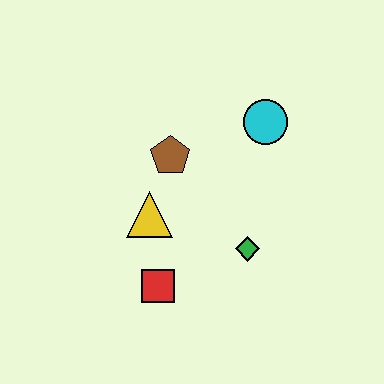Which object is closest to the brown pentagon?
The yellow triangle is closest to the brown pentagon.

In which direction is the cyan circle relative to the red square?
The cyan circle is above the red square.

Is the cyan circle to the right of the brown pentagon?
Yes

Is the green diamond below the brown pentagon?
Yes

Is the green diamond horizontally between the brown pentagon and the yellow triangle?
No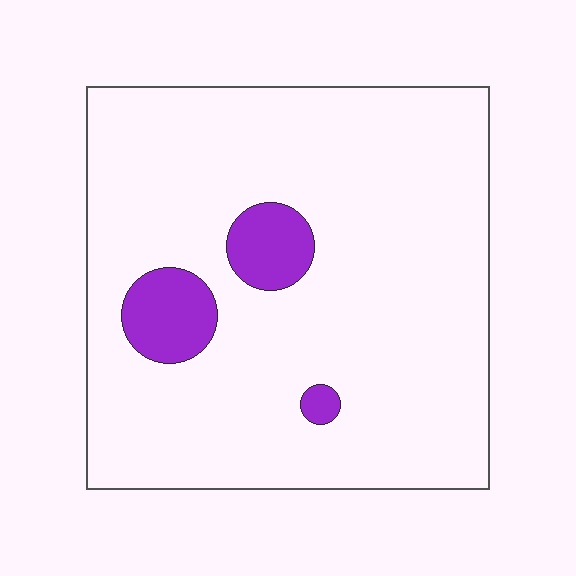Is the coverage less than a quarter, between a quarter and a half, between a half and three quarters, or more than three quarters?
Less than a quarter.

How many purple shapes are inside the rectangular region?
3.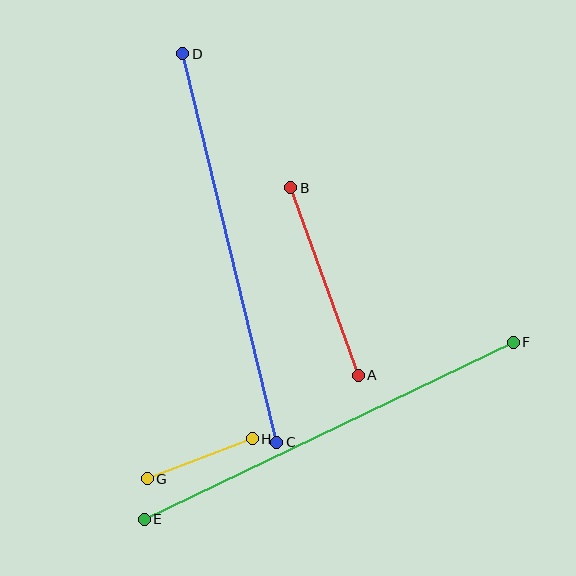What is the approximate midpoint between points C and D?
The midpoint is at approximately (230, 248) pixels.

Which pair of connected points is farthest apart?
Points E and F are farthest apart.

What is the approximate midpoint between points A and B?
The midpoint is at approximately (325, 281) pixels.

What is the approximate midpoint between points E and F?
The midpoint is at approximately (329, 431) pixels.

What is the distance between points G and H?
The distance is approximately 112 pixels.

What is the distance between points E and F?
The distance is approximately 409 pixels.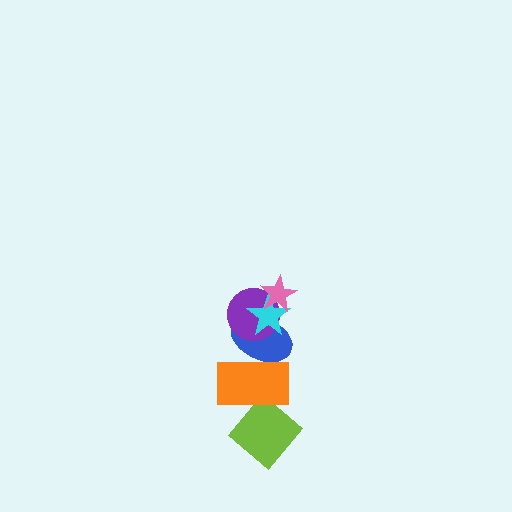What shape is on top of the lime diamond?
The orange rectangle is on top of the lime diamond.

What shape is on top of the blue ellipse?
The purple circle is on top of the blue ellipse.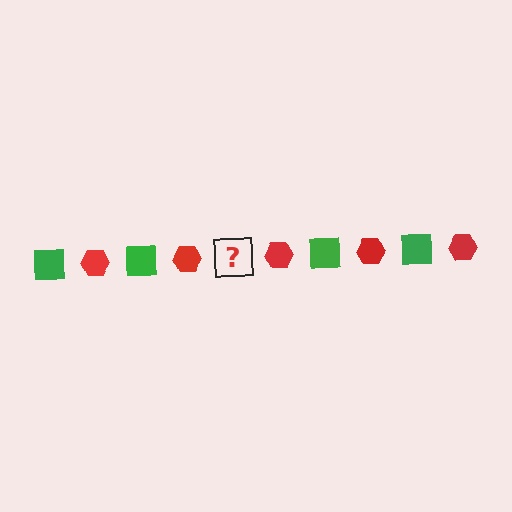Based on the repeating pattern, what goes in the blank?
The blank should be a green square.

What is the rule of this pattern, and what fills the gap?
The rule is that the pattern alternates between green square and red hexagon. The gap should be filled with a green square.